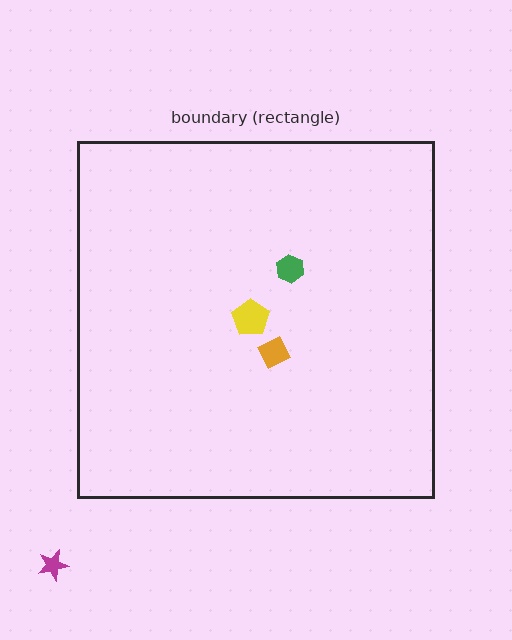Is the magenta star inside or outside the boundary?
Outside.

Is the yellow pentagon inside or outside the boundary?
Inside.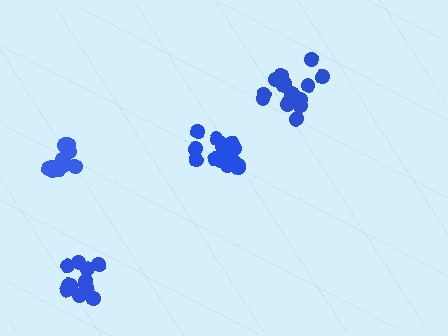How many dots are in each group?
Group 1: 12 dots, Group 2: 17 dots, Group 3: 14 dots, Group 4: 17 dots (60 total).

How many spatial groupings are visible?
There are 4 spatial groupings.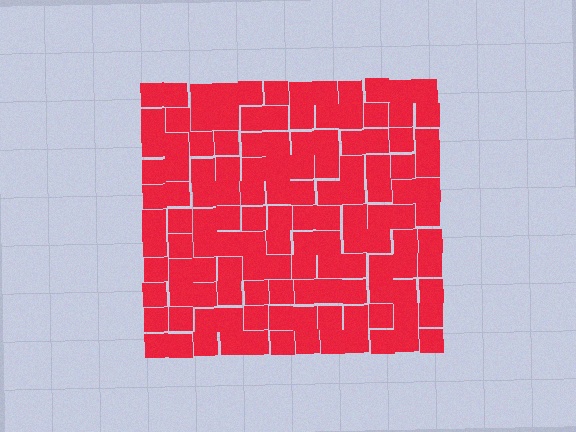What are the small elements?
The small elements are squares.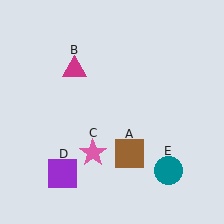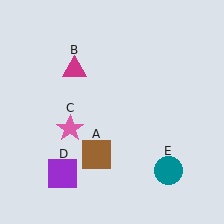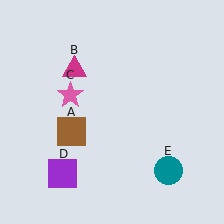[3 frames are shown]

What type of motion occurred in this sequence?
The brown square (object A), pink star (object C) rotated clockwise around the center of the scene.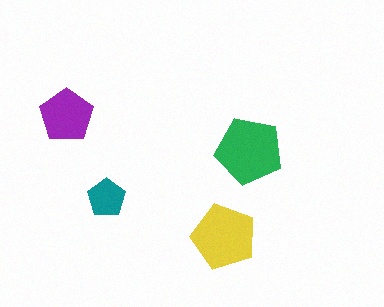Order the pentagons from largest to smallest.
the green one, the yellow one, the purple one, the teal one.